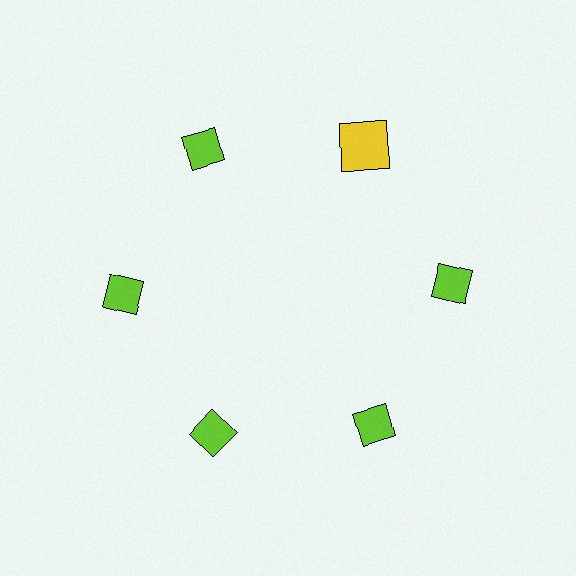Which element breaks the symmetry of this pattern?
The yellow square at roughly the 1 o'clock position breaks the symmetry. All other shapes are lime diamonds.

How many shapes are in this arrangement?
There are 6 shapes arranged in a ring pattern.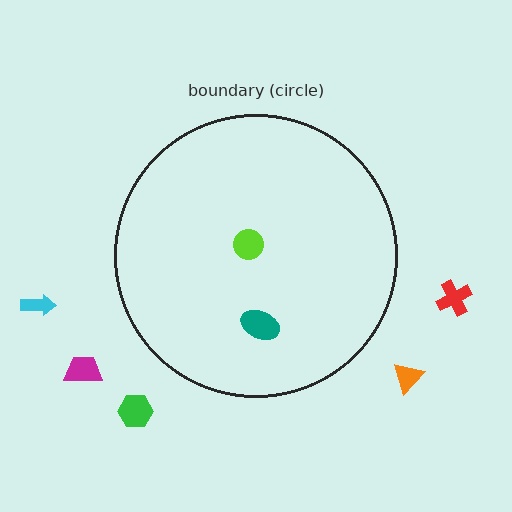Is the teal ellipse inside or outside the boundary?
Inside.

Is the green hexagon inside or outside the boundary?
Outside.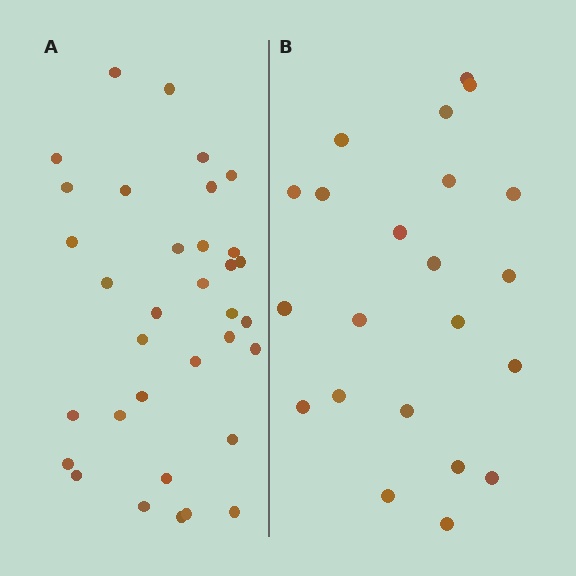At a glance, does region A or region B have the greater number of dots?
Region A (the left region) has more dots.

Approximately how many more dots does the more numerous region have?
Region A has roughly 12 or so more dots than region B.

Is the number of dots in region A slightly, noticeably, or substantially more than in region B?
Region A has substantially more. The ratio is roughly 1.5 to 1.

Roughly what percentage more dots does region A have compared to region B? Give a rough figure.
About 55% more.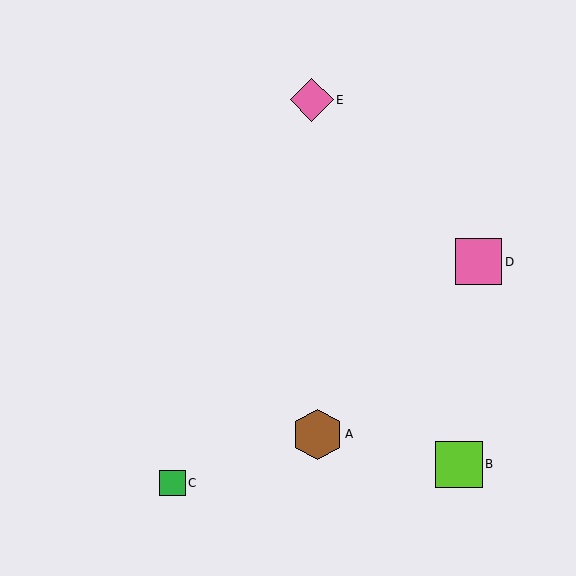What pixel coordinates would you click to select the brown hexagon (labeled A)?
Click at (317, 434) to select the brown hexagon A.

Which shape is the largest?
The brown hexagon (labeled A) is the largest.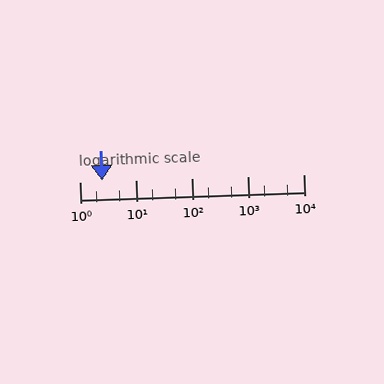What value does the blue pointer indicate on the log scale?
The pointer indicates approximately 2.5.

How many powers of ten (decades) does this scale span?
The scale spans 4 decades, from 1 to 10000.